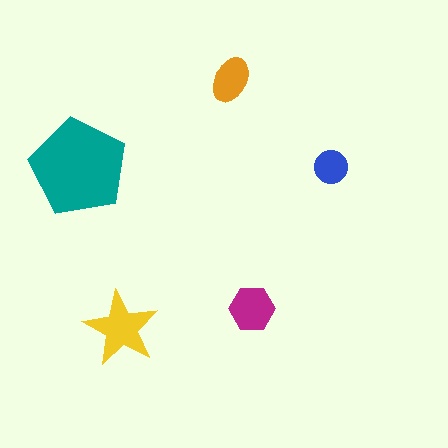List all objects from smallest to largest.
The blue circle, the orange ellipse, the magenta hexagon, the yellow star, the teal pentagon.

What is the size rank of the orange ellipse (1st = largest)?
4th.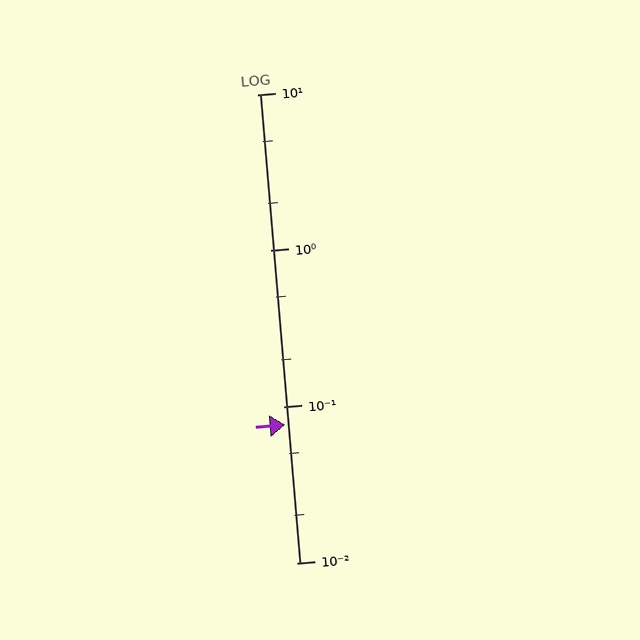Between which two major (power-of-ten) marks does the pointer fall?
The pointer is between 0.01 and 0.1.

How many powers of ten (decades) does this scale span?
The scale spans 3 decades, from 0.01 to 10.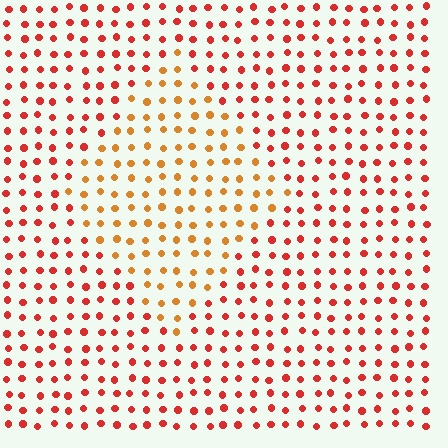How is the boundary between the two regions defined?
The boundary is defined purely by a slight shift in hue (about 32 degrees). Spacing, size, and orientation are identical on both sides.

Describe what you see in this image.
The image is filled with small red elements in a uniform arrangement. A diamond-shaped region is visible where the elements are tinted to a slightly different hue, forming a subtle color boundary.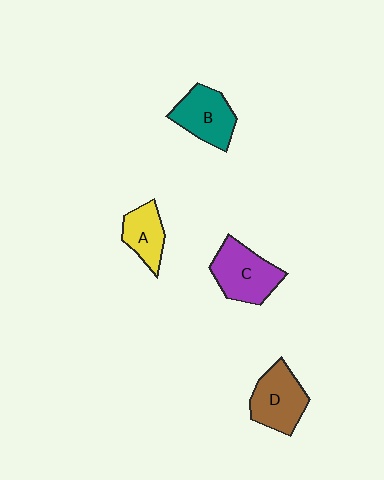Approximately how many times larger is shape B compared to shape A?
Approximately 1.3 times.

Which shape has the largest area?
Shape C (purple).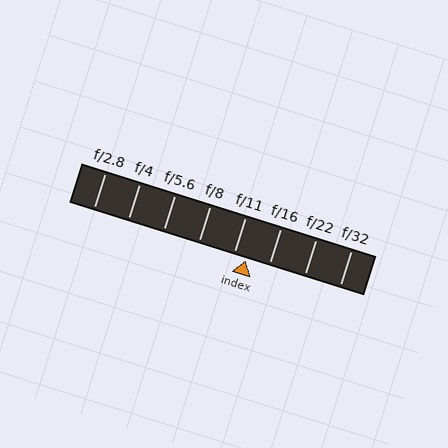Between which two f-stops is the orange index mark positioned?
The index mark is between f/11 and f/16.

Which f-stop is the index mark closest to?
The index mark is closest to f/11.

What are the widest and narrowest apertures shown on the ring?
The widest aperture shown is f/2.8 and the narrowest is f/32.